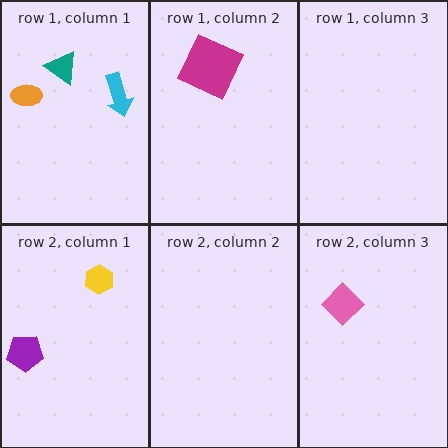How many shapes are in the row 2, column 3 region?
1.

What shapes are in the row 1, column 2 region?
The magenta square.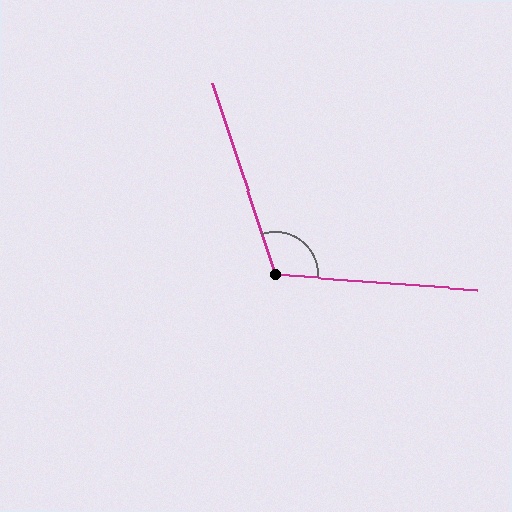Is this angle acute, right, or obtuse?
It is obtuse.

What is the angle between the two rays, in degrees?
Approximately 113 degrees.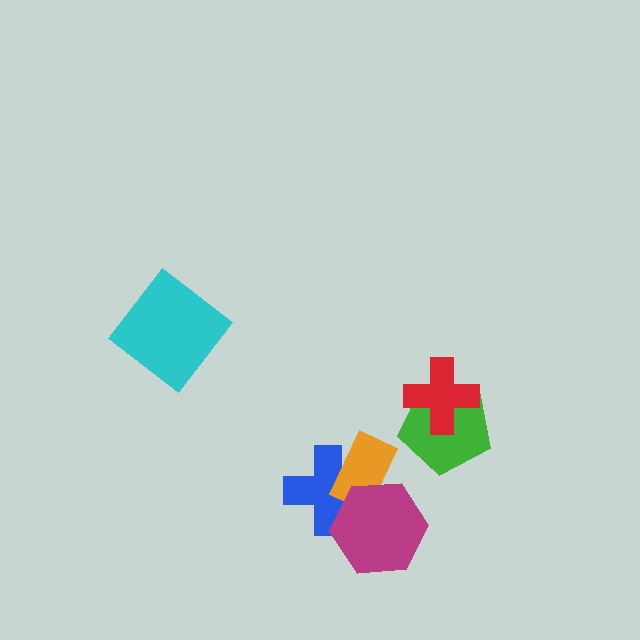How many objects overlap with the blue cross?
2 objects overlap with the blue cross.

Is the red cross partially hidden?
No, no other shape covers it.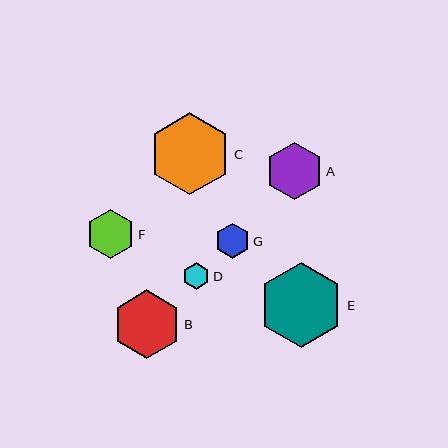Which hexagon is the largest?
Hexagon E is the largest with a size of approximately 85 pixels.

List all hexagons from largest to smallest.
From largest to smallest: E, C, B, A, F, G, D.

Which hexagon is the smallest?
Hexagon D is the smallest with a size of approximately 27 pixels.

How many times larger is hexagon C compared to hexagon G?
Hexagon C is approximately 2.4 times the size of hexagon G.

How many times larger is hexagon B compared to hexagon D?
Hexagon B is approximately 2.6 times the size of hexagon D.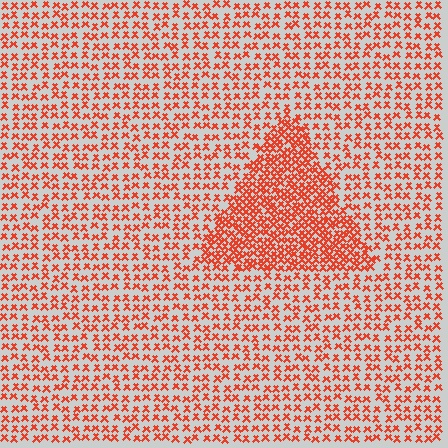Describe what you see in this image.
The image contains small red elements arranged at two different densities. A triangle-shaped region is visible where the elements are more densely packed than the surrounding area.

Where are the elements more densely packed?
The elements are more densely packed inside the triangle boundary.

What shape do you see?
I see a triangle.